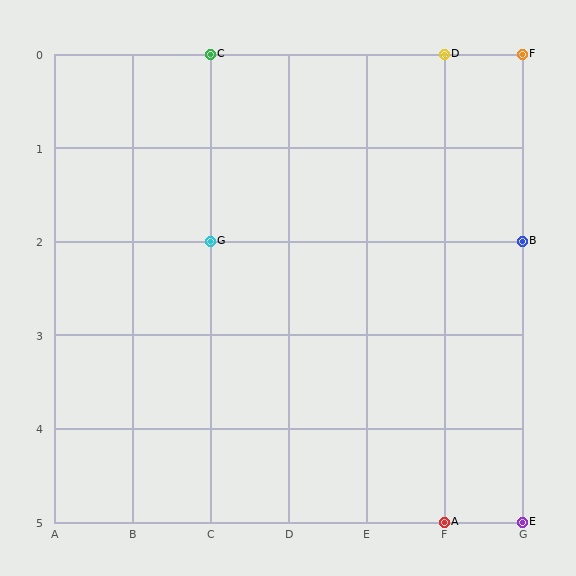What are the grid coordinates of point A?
Point A is at grid coordinates (F, 5).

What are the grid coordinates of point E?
Point E is at grid coordinates (G, 5).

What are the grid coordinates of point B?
Point B is at grid coordinates (G, 2).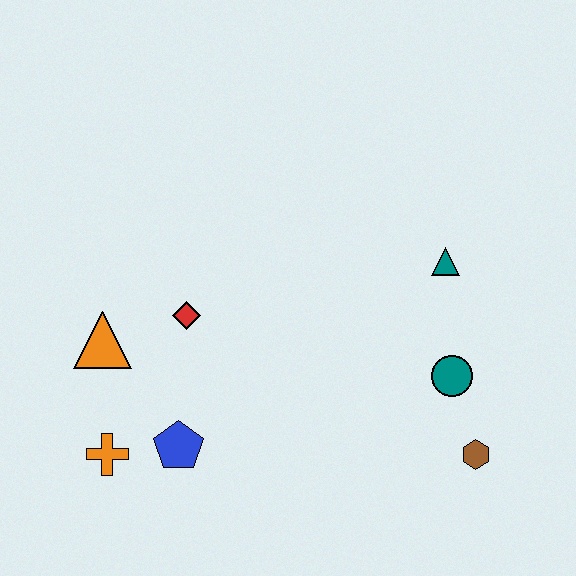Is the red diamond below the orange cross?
No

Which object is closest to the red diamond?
The orange triangle is closest to the red diamond.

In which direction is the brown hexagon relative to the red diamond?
The brown hexagon is to the right of the red diamond.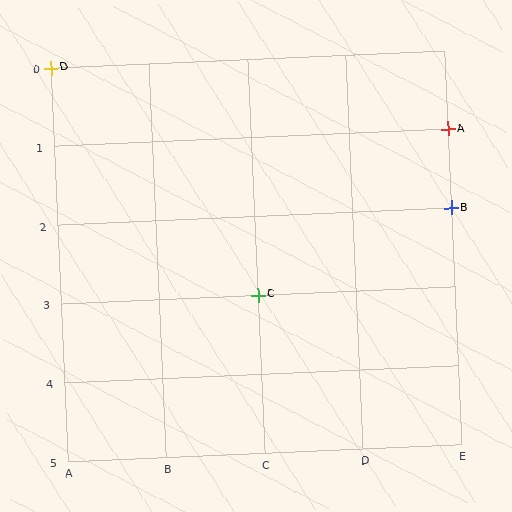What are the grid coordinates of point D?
Point D is at grid coordinates (A, 0).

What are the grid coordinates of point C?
Point C is at grid coordinates (C, 3).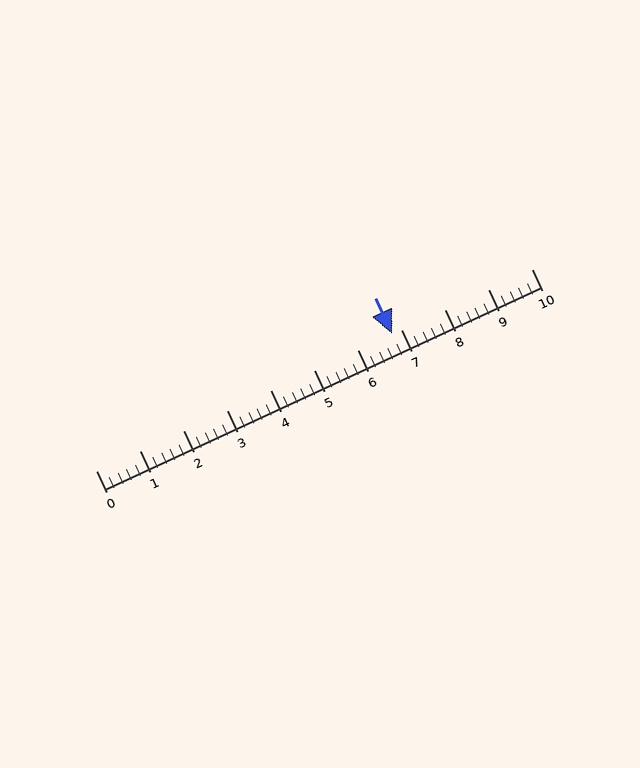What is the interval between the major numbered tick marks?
The major tick marks are spaced 1 units apart.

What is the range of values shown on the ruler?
The ruler shows values from 0 to 10.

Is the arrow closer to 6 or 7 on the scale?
The arrow is closer to 7.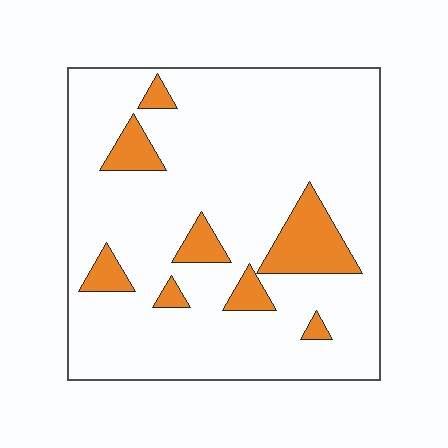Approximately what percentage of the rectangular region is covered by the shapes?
Approximately 15%.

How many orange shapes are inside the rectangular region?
8.